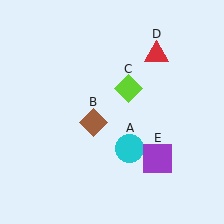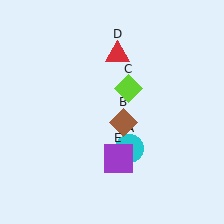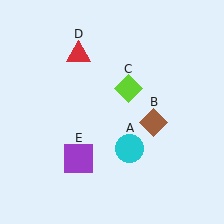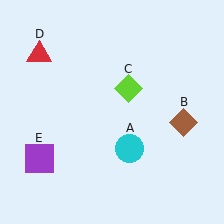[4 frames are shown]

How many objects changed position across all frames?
3 objects changed position: brown diamond (object B), red triangle (object D), purple square (object E).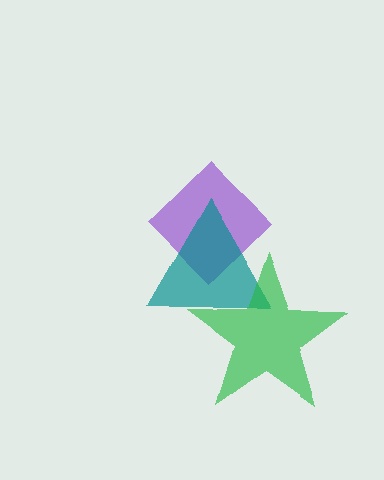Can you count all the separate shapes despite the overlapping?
Yes, there are 3 separate shapes.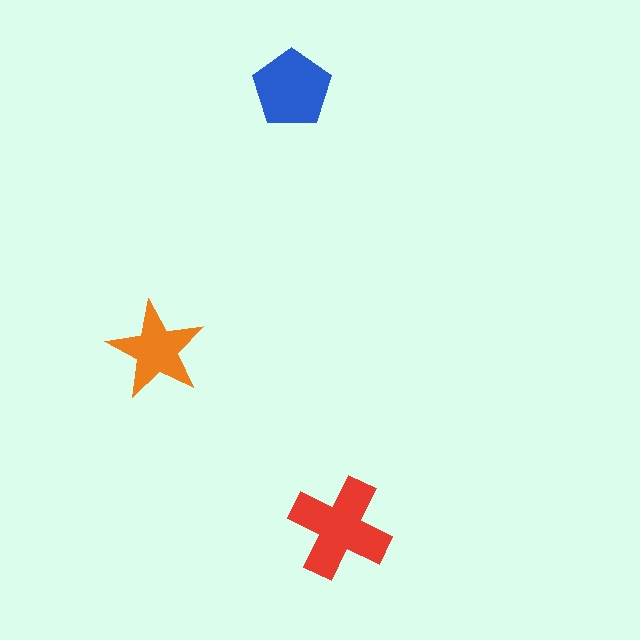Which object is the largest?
The red cross.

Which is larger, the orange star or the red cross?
The red cross.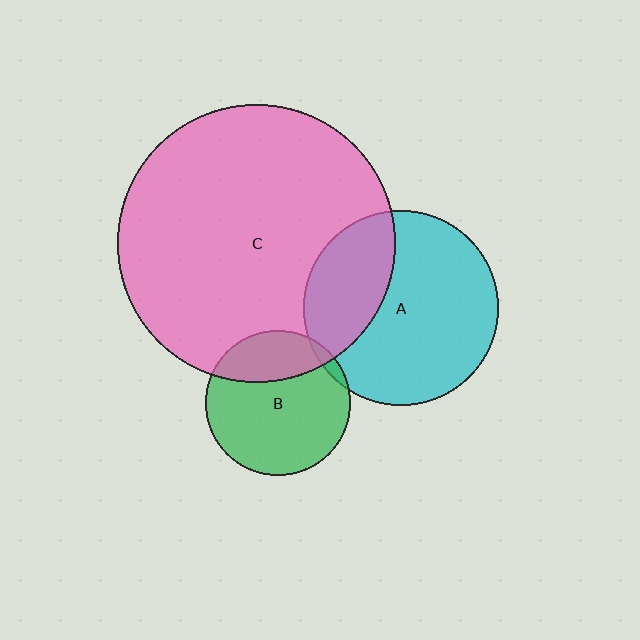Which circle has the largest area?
Circle C (pink).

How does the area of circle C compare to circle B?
Approximately 3.7 times.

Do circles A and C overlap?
Yes.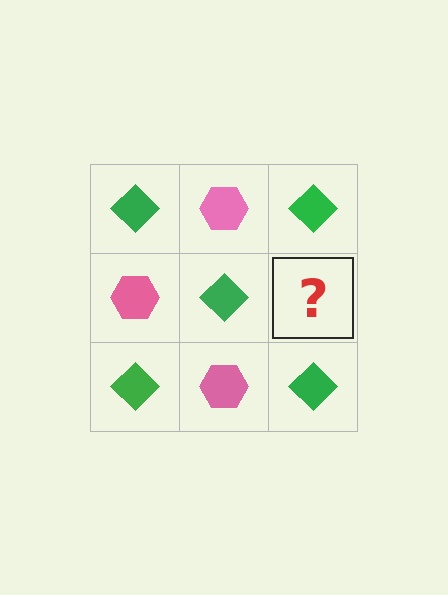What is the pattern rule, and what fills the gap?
The rule is that it alternates green diamond and pink hexagon in a checkerboard pattern. The gap should be filled with a pink hexagon.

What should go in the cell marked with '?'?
The missing cell should contain a pink hexagon.